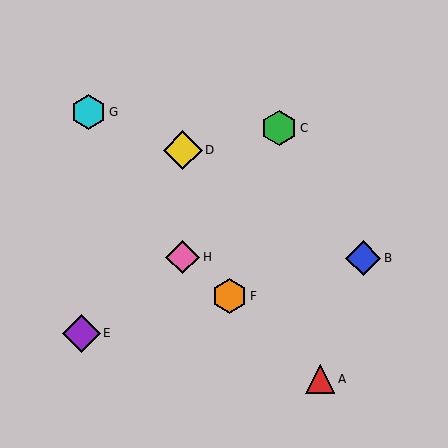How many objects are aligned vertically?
2 objects (D, H) are aligned vertically.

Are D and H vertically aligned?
Yes, both are at x≈183.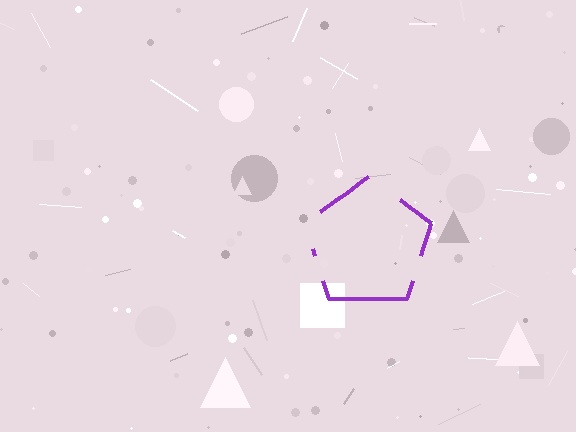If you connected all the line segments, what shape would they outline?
They would outline a pentagon.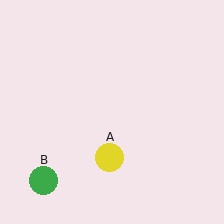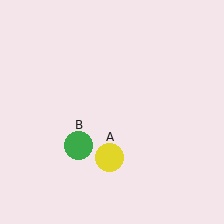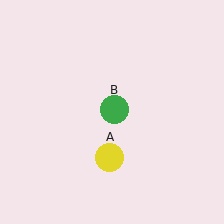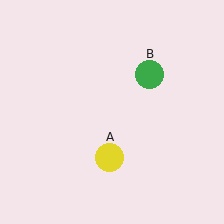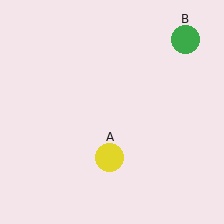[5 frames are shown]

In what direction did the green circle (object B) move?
The green circle (object B) moved up and to the right.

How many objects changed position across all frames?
1 object changed position: green circle (object B).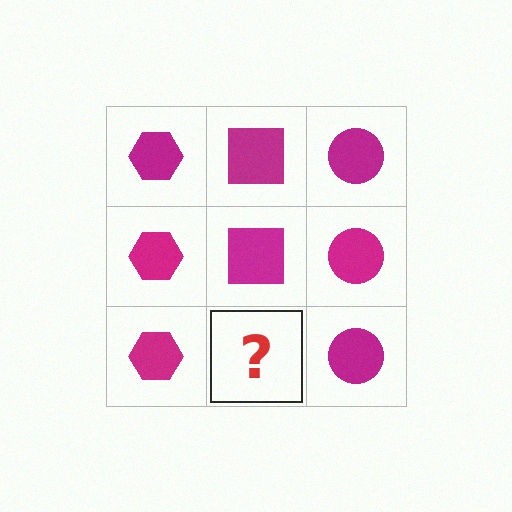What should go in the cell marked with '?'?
The missing cell should contain a magenta square.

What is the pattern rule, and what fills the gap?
The rule is that each column has a consistent shape. The gap should be filled with a magenta square.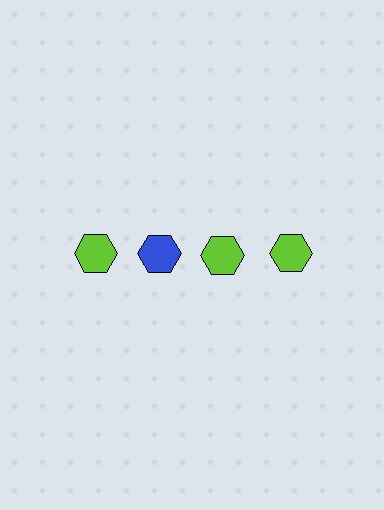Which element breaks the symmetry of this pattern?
The blue hexagon in the top row, second from left column breaks the symmetry. All other shapes are lime hexagons.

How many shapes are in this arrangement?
There are 4 shapes arranged in a grid pattern.